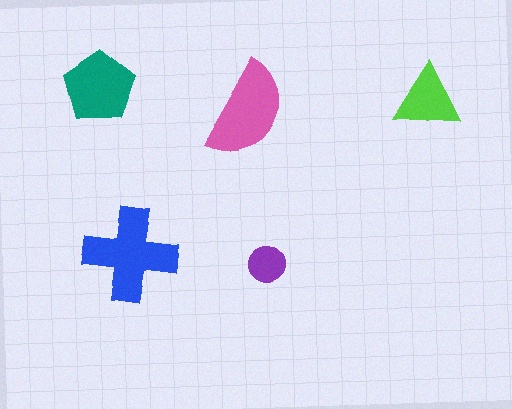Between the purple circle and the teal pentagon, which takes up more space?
The teal pentagon.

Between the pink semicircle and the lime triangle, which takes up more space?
The pink semicircle.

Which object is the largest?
The blue cross.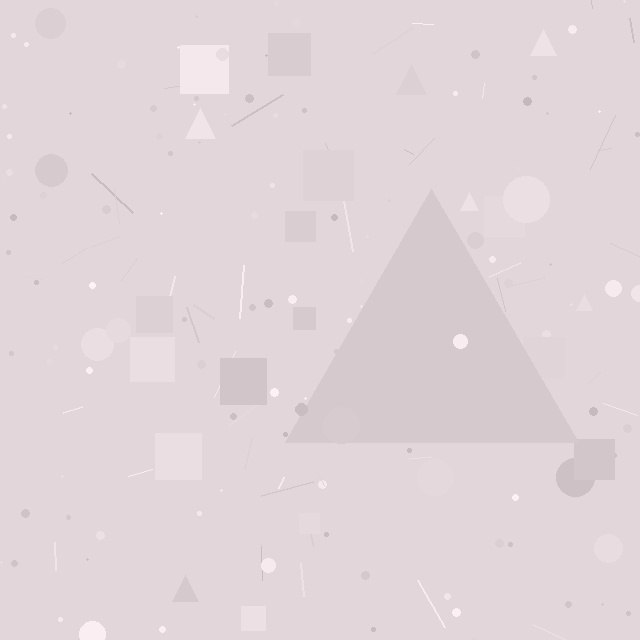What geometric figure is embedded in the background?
A triangle is embedded in the background.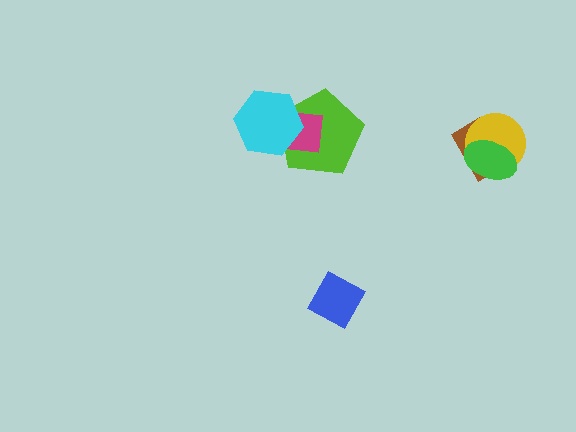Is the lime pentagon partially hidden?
Yes, it is partially covered by another shape.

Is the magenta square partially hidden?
Yes, it is partially covered by another shape.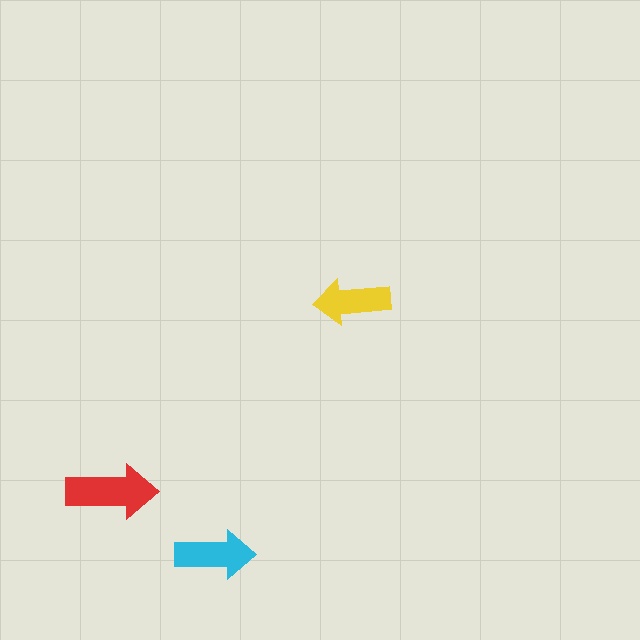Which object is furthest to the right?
The yellow arrow is rightmost.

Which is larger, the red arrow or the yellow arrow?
The red one.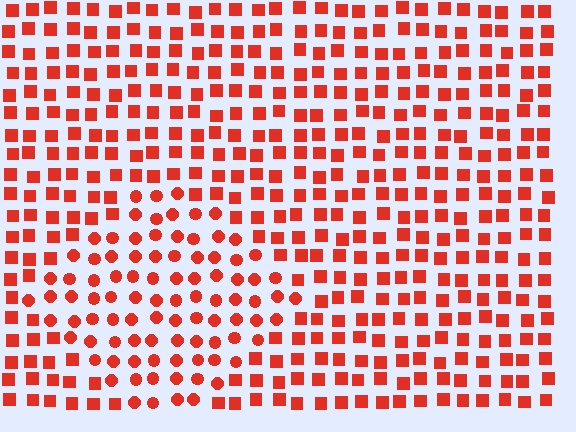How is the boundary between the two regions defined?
The boundary is defined by a change in element shape: circles inside vs. squares outside. All elements share the same color and spacing.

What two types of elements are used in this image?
The image uses circles inside the diamond region and squares outside it.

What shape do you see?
I see a diamond.